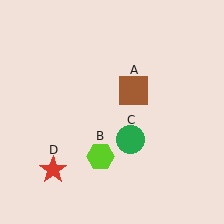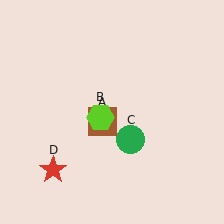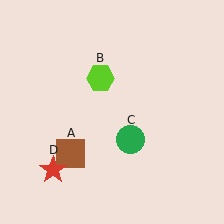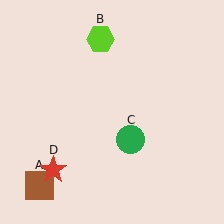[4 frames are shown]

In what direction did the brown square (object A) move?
The brown square (object A) moved down and to the left.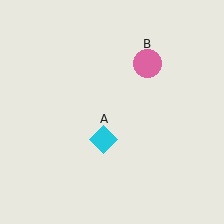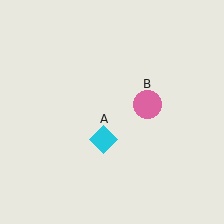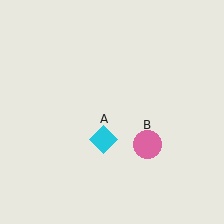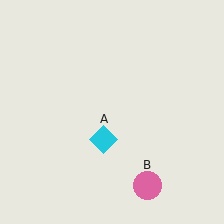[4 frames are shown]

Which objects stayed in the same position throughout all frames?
Cyan diamond (object A) remained stationary.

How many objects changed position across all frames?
1 object changed position: pink circle (object B).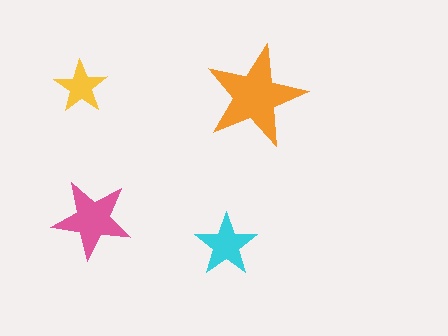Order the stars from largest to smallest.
the orange one, the pink one, the cyan one, the yellow one.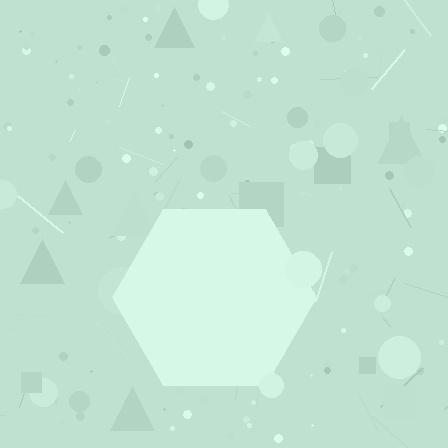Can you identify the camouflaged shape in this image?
The camouflaged shape is a hexagon.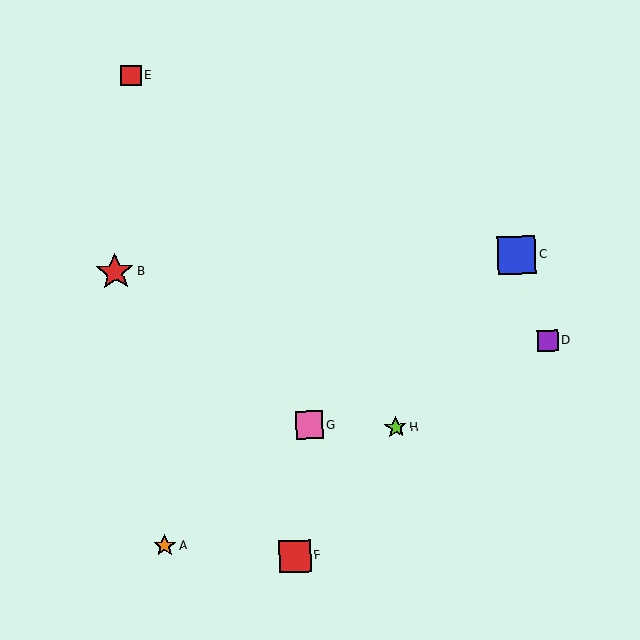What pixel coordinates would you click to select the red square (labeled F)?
Click at (295, 556) to select the red square F.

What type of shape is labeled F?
Shape F is a red square.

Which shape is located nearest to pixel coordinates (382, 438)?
The lime star (labeled H) at (396, 427) is nearest to that location.